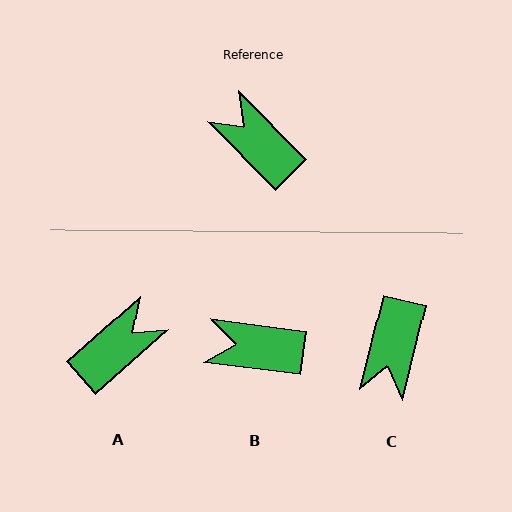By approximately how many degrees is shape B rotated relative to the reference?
Approximately 38 degrees counter-clockwise.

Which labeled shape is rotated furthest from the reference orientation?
C, about 122 degrees away.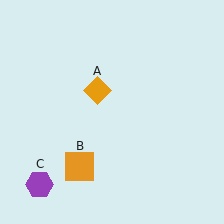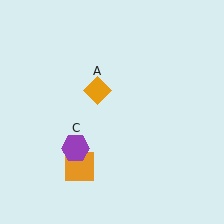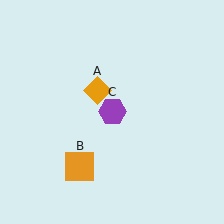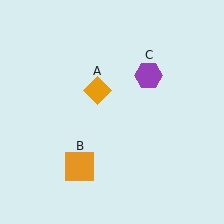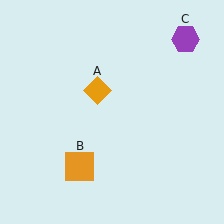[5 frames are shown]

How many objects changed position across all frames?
1 object changed position: purple hexagon (object C).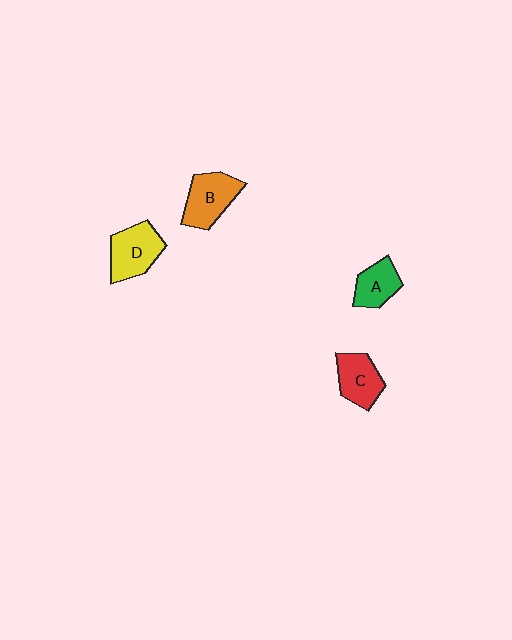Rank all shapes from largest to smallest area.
From largest to smallest: D (yellow), B (orange), C (red), A (green).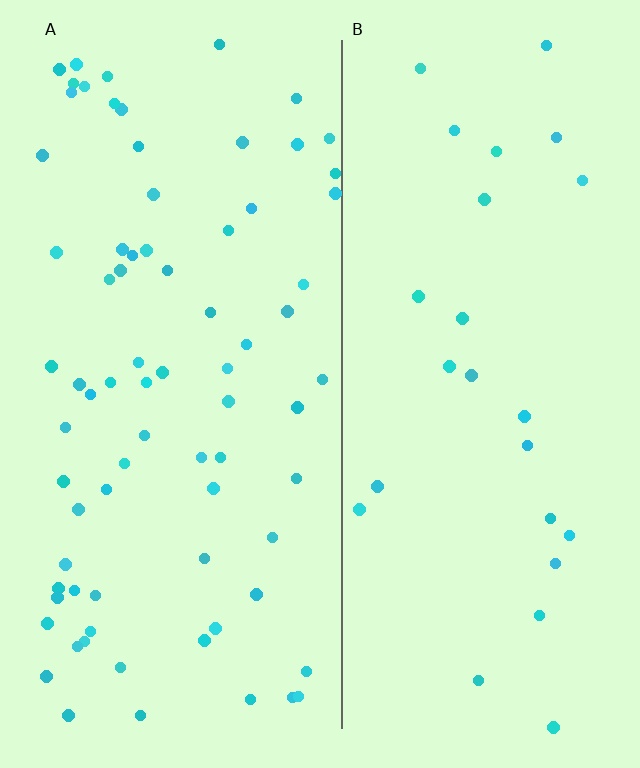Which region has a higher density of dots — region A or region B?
A (the left).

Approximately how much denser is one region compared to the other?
Approximately 3.0× — region A over region B.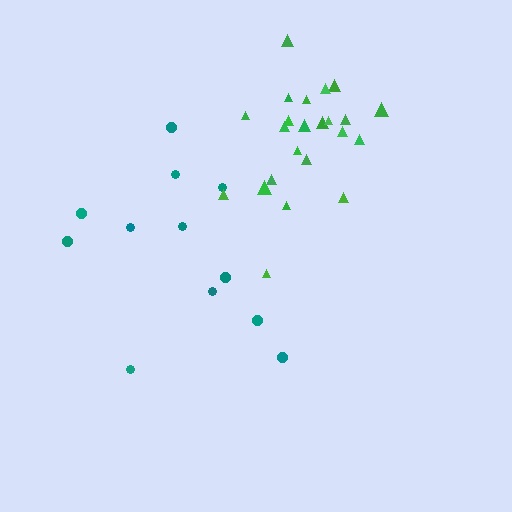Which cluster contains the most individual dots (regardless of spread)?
Green (23).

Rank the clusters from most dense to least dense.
green, teal.